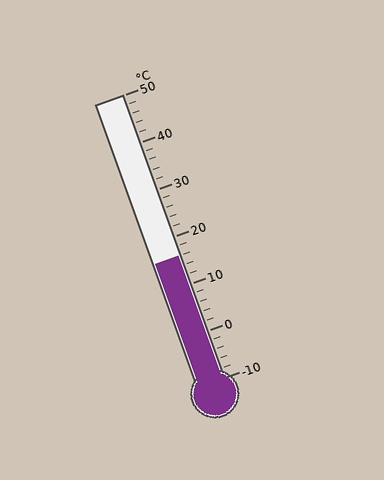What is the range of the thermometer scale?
The thermometer scale ranges from -10°C to 50°C.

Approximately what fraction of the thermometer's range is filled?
The thermometer is filled to approximately 45% of its range.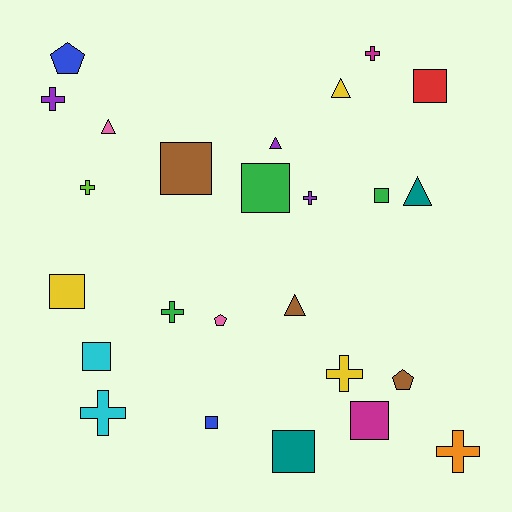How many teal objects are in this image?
There are 2 teal objects.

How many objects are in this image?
There are 25 objects.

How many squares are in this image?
There are 9 squares.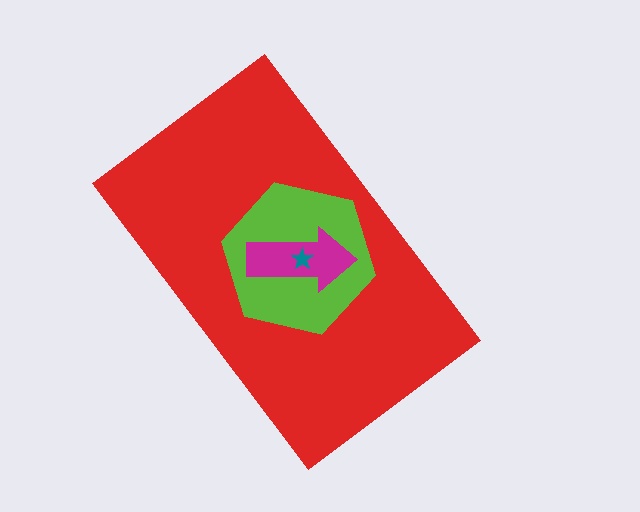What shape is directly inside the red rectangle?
The lime hexagon.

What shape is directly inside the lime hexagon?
The magenta arrow.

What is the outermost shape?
The red rectangle.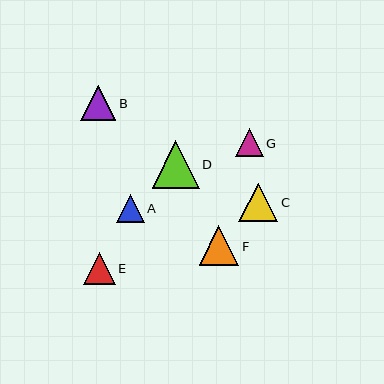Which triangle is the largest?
Triangle D is the largest with a size of approximately 47 pixels.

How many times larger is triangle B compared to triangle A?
Triangle B is approximately 1.3 times the size of triangle A.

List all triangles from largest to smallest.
From largest to smallest: D, F, C, B, E, A, G.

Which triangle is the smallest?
Triangle G is the smallest with a size of approximately 28 pixels.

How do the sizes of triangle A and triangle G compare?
Triangle A and triangle G are approximately the same size.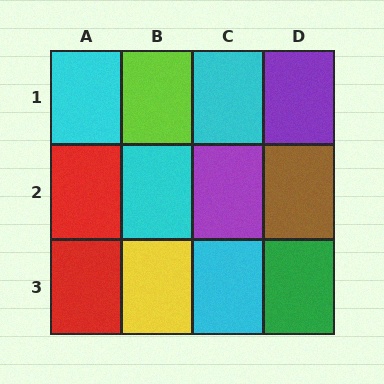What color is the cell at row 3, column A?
Red.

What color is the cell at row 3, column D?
Green.